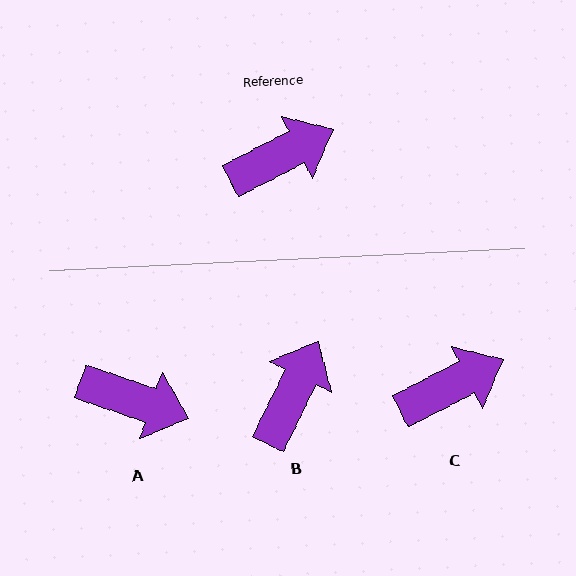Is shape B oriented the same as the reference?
No, it is off by about 37 degrees.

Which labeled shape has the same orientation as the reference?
C.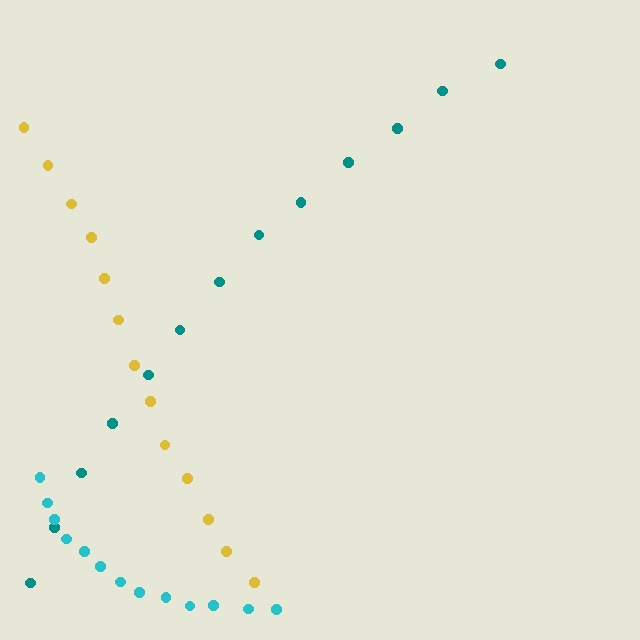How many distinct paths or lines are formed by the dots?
There are 3 distinct paths.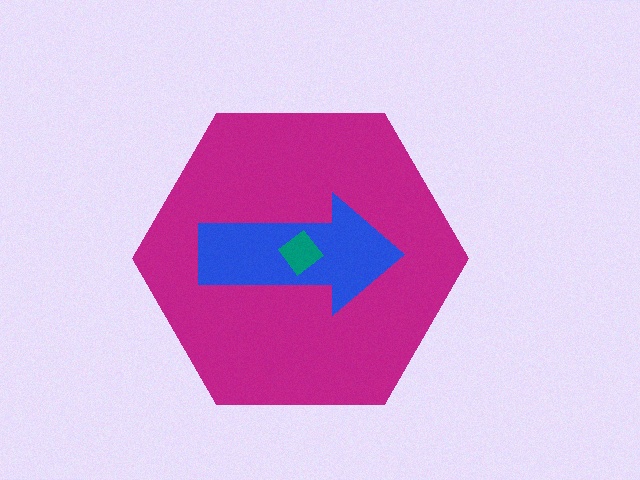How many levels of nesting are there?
3.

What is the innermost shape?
The teal diamond.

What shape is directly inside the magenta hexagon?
The blue arrow.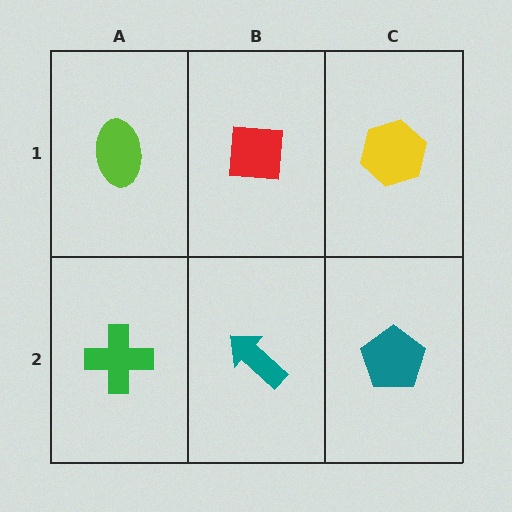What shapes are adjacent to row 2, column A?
A lime ellipse (row 1, column A), a teal arrow (row 2, column B).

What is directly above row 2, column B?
A red square.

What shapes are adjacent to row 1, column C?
A teal pentagon (row 2, column C), a red square (row 1, column B).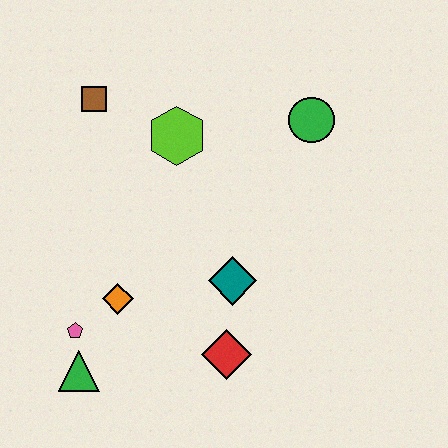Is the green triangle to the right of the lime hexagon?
No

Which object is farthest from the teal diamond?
The brown square is farthest from the teal diamond.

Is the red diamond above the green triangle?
Yes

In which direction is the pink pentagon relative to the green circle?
The pink pentagon is to the left of the green circle.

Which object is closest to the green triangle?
The pink pentagon is closest to the green triangle.